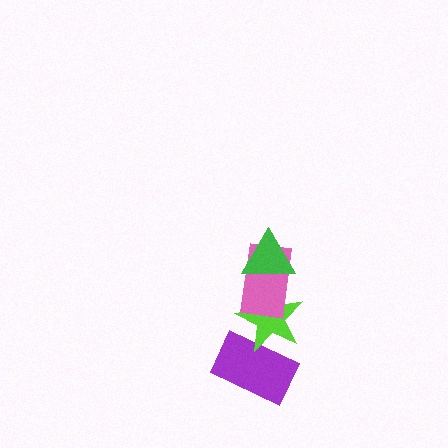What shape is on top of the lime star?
The pink rectangle is on top of the lime star.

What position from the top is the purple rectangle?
The purple rectangle is 4th from the top.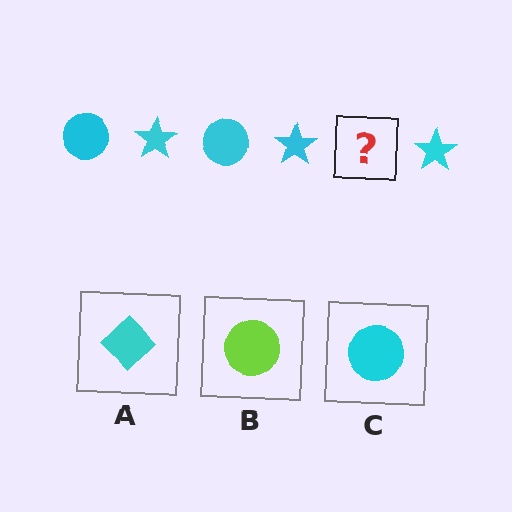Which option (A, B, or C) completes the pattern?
C.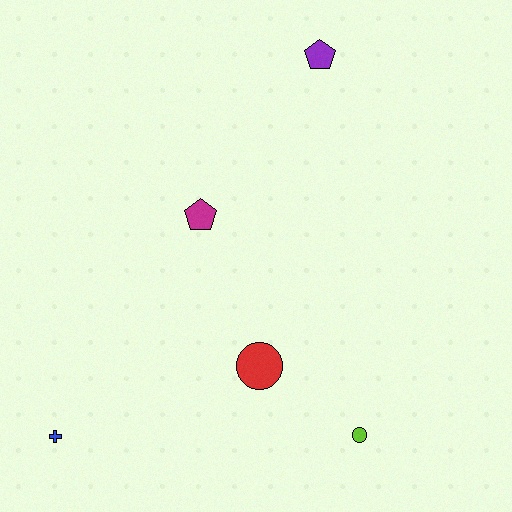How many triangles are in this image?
There are no triangles.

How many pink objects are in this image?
There are no pink objects.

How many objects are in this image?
There are 5 objects.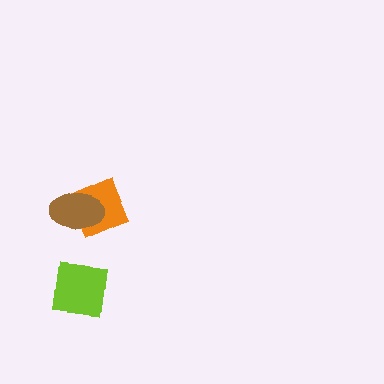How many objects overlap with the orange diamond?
1 object overlaps with the orange diamond.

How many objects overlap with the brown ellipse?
1 object overlaps with the brown ellipse.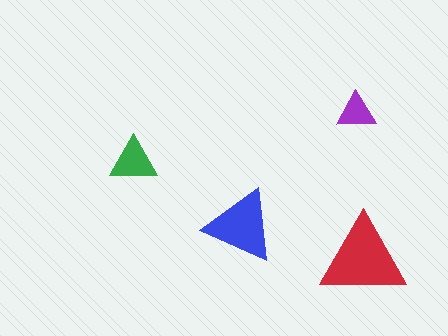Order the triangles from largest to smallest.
the red one, the blue one, the green one, the purple one.